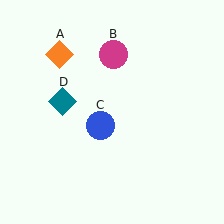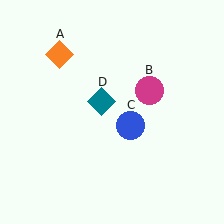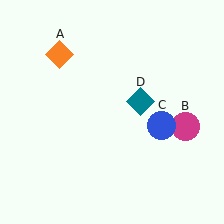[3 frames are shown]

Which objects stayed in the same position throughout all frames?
Orange diamond (object A) remained stationary.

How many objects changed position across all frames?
3 objects changed position: magenta circle (object B), blue circle (object C), teal diamond (object D).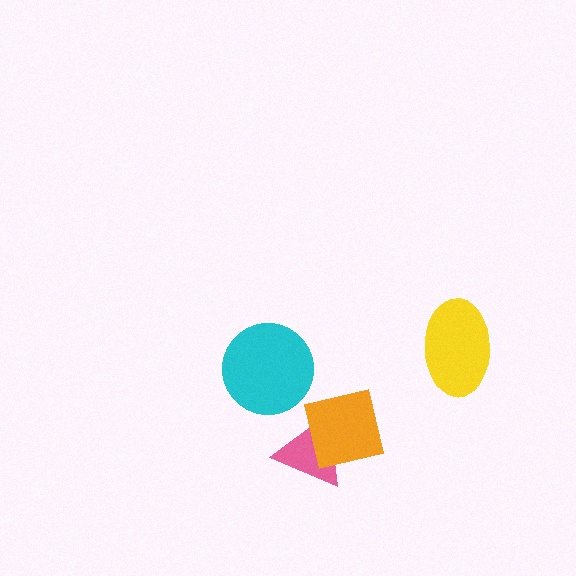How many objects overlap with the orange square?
1 object overlaps with the orange square.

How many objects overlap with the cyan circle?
0 objects overlap with the cyan circle.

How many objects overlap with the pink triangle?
1 object overlaps with the pink triangle.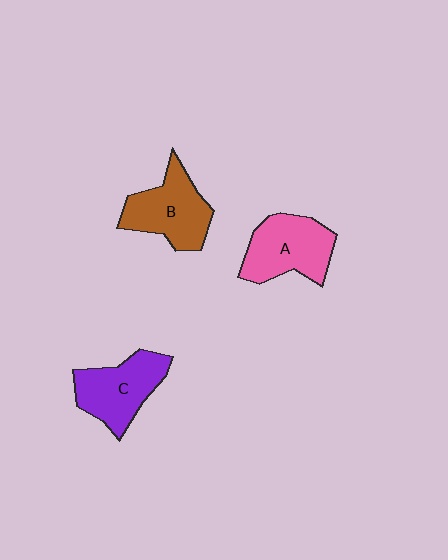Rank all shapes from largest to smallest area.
From largest to smallest: A (pink), B (brown), C (purple).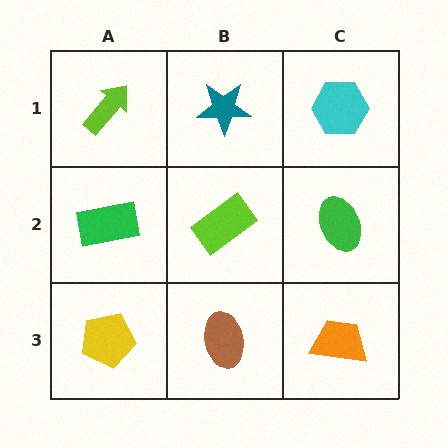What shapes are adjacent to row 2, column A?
A lime arrow (row 1, column A), a yellow pentagon (row 3, column A), a lime rectangle (row 2, column B).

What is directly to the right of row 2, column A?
A lime rectangle.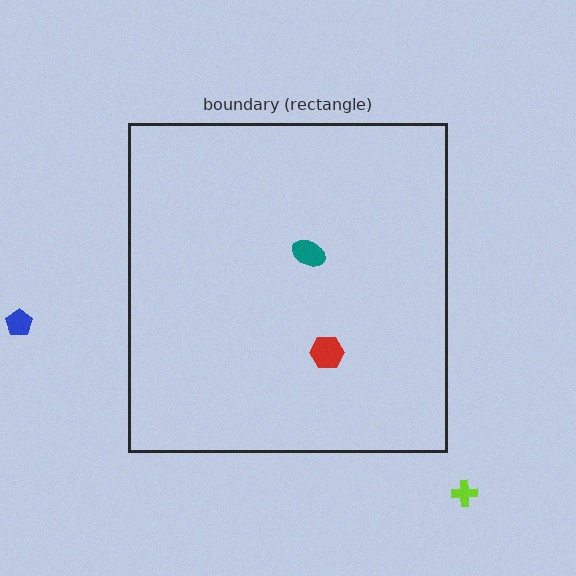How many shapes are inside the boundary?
2 inside, 2 outside.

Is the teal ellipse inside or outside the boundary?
Inside.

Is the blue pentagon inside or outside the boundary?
Outside.